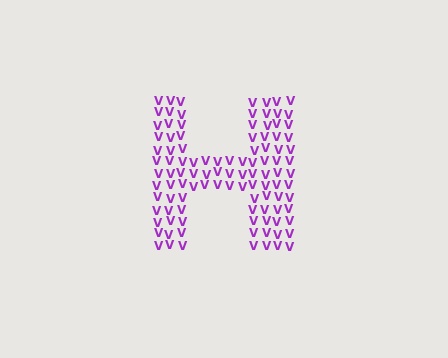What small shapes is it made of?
It is made of small letter V's.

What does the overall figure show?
The overall figure shows the letter H.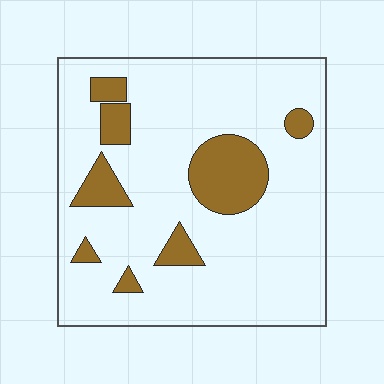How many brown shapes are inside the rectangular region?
8.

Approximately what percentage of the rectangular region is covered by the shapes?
Approximately 15%.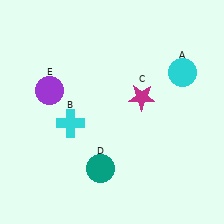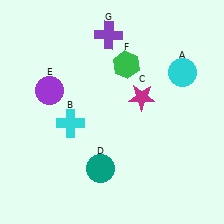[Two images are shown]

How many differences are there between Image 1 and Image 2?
There are 2 differences between the two images.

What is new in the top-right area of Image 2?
A green hexagon (F) was added in the top-right area of Image 2.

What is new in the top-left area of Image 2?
A purple cross (G) was added in the top-left area of Image 2.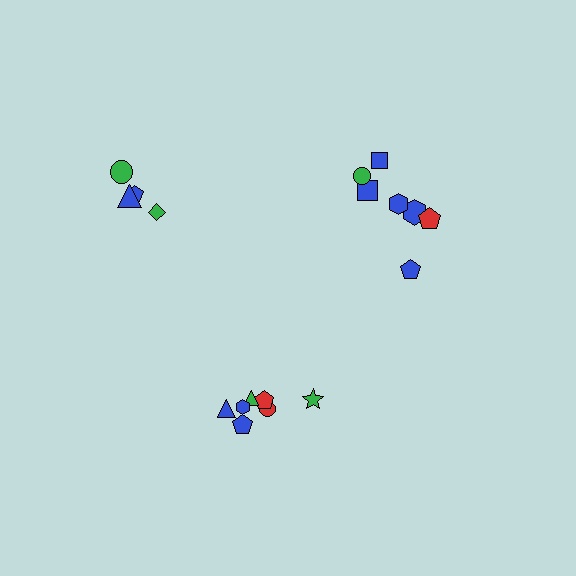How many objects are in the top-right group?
There are 7 objects.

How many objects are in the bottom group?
There are 7 objects.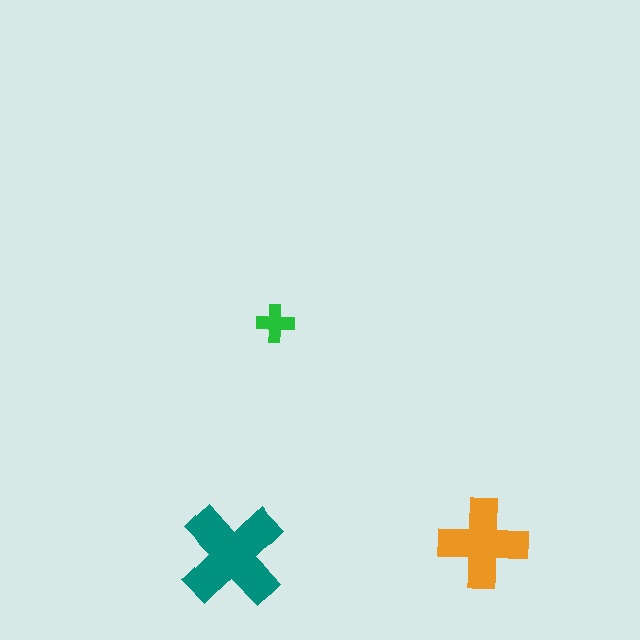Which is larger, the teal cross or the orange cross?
The teal one.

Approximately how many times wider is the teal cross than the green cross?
About 3 times wider.